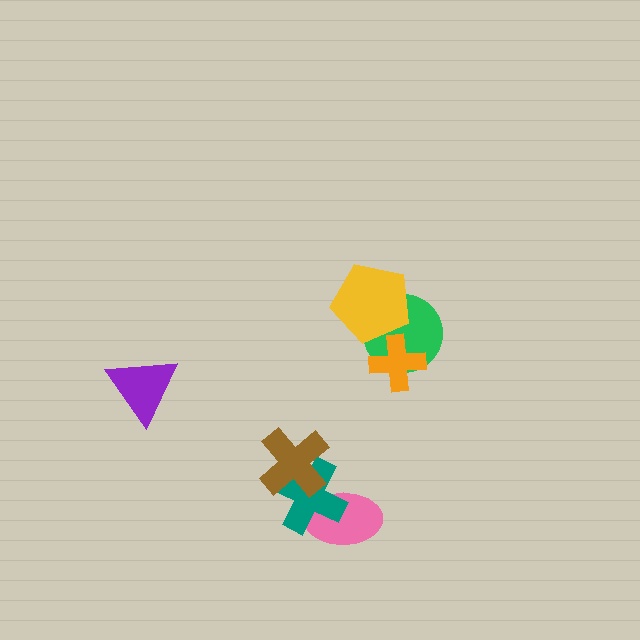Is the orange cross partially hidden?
No, no other shape covers it.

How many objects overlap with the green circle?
2 objects overlap with the green circle.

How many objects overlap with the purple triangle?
0 objects overlap with the purple triangle.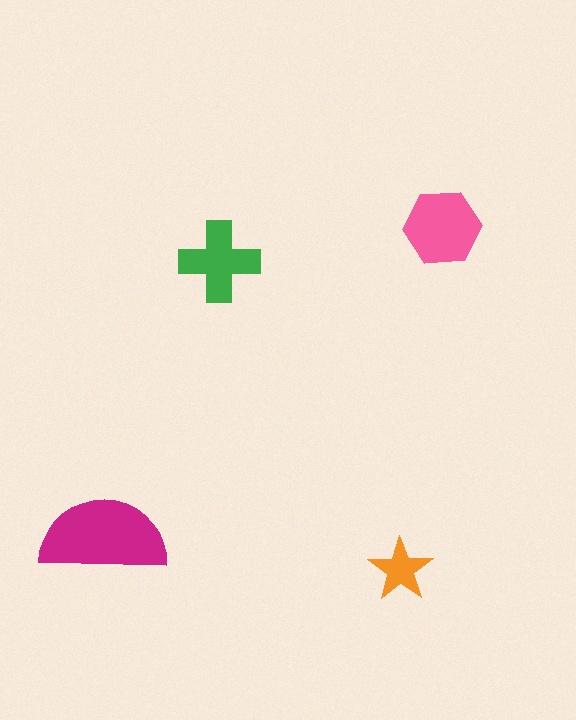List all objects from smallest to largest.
The orange star, the green cross, the pink hexagon, the magenta semicircle.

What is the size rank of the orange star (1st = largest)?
4th.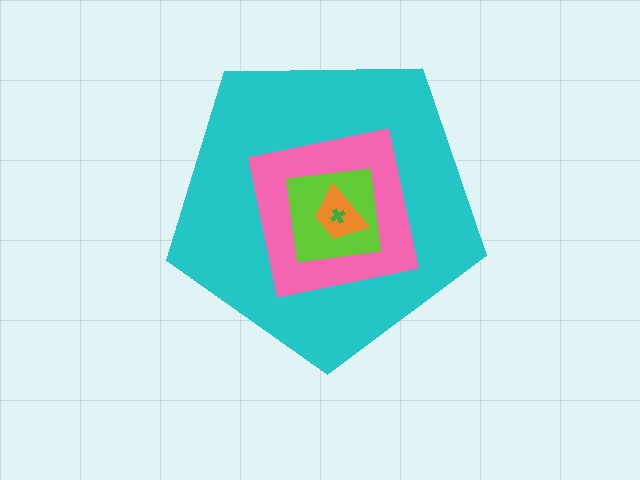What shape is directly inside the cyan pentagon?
The pink square.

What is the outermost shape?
The cyan pentagon.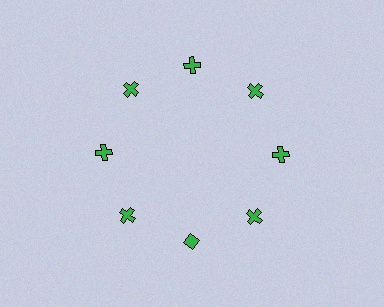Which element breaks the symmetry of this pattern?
The green diamond at roughly the 6 o'clock position breaks the symmetry. All other shapes are green crosses.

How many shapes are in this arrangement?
There are 8 shapes arranged in a ring pattern.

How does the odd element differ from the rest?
It has a different shape: diamond instead of cross.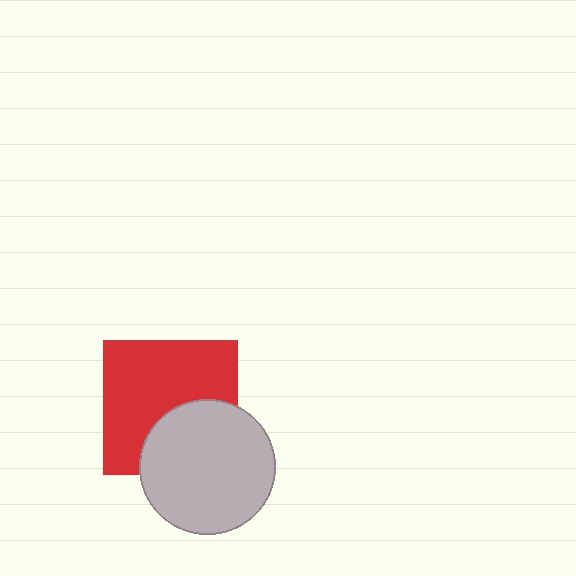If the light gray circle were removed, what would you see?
You would see the complete red square.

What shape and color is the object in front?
The object in front is a light gray circle.